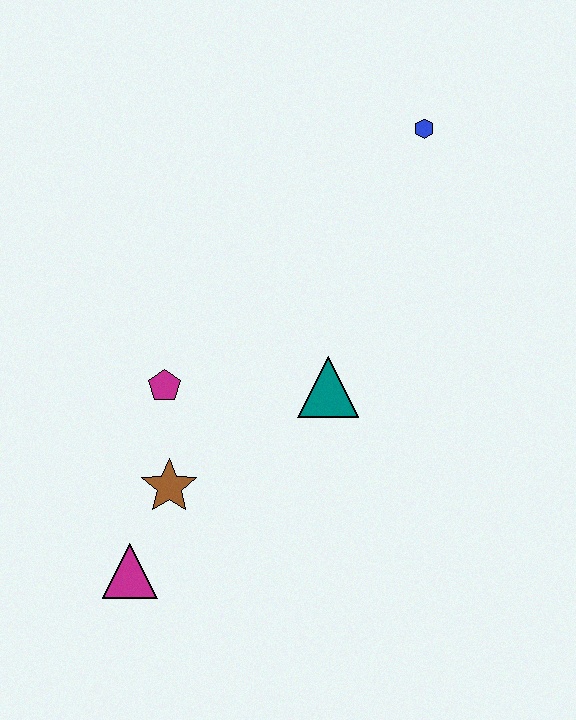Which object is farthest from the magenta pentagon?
The blue hexagon is farthest from the magenta pentagon.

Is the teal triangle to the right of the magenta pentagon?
Yes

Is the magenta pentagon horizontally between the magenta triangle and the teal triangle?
Yes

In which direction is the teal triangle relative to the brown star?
The teal triangle is to the right of the brown star.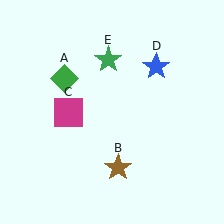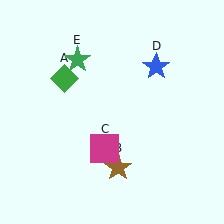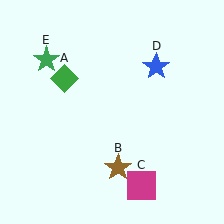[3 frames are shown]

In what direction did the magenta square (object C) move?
The magenta square (object C) moved down and to the right.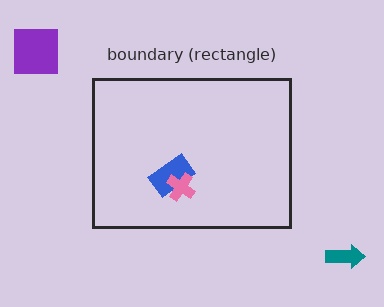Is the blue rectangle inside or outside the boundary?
Inside.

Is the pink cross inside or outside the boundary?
Inside.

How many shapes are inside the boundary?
2 inside, 2 outside.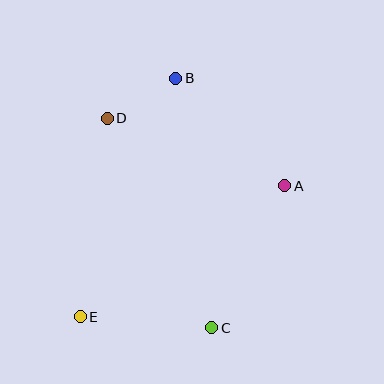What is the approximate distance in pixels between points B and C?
The distance between B and C is approximately 252 pixels.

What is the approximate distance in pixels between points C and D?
The distance between C and D is approximately 235 pixels.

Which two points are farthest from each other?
Points B and E are farthest from each other.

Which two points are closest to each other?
Points B and D are closest to each other.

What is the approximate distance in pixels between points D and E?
The distance between D and E is approximately 200 pixels.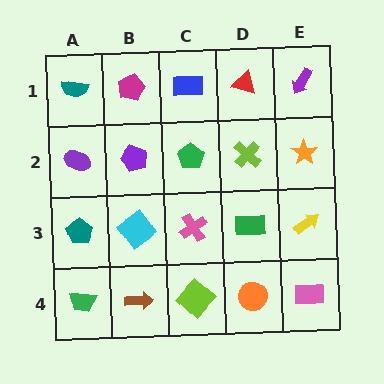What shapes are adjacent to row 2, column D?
A red triangle (row 1, column D), a green rectangle (row 3, column D), a green pentagon (row 2, column C), an orange star (row 2, column E).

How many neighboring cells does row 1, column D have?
3.